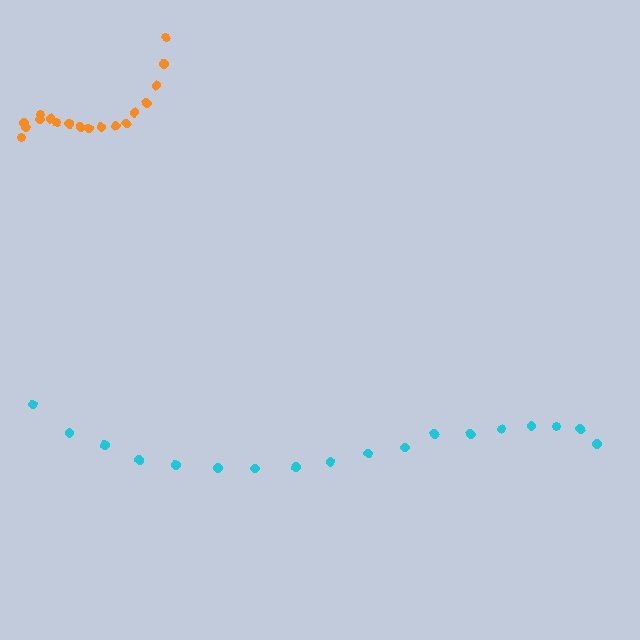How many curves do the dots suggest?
There are 2 distinct paths.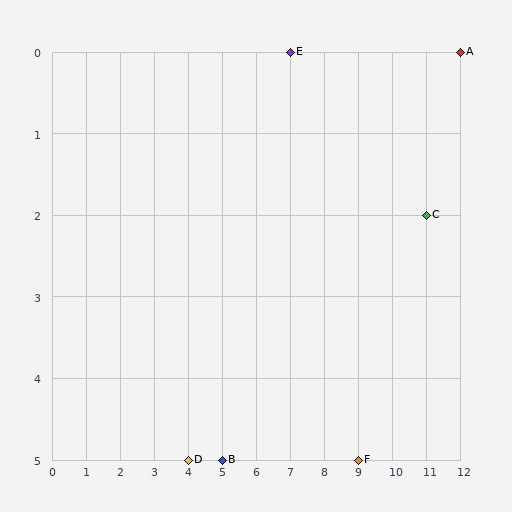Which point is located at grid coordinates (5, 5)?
Point B is at (5, 5).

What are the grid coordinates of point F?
Point F is at grid coordinates (9, 5).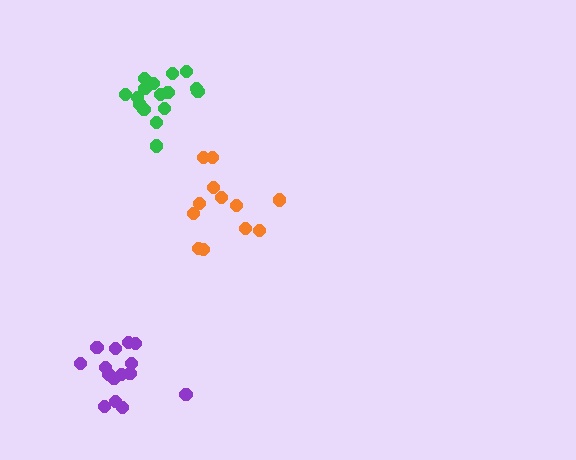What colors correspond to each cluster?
The clusters are colored: green, orange, purple.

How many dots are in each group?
Group 1: 16 dots, Group 2: 12 dots, Group 3: 15 dots (43 total).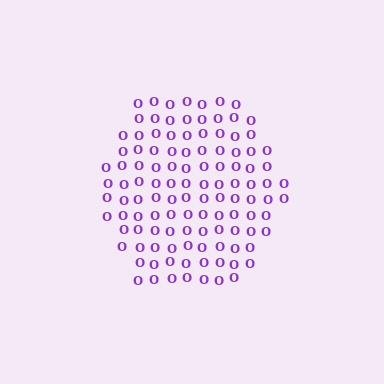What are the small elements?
The small elements are letter O's.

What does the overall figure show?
The overall figure shows a hexagon.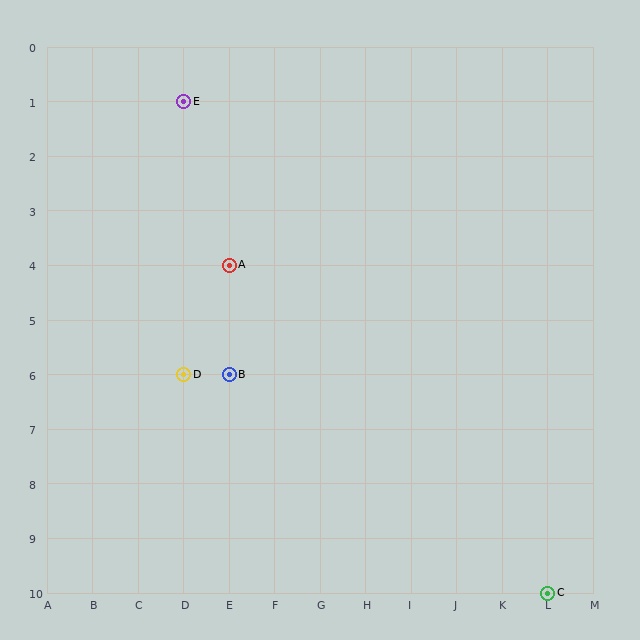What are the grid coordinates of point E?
Point E is at grid coordinates (D, 1).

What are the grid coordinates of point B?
Point B is at grid coordinates (E, 6).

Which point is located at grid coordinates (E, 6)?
Point B is at (E, 6).